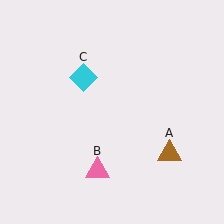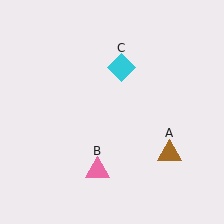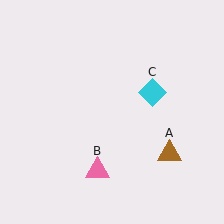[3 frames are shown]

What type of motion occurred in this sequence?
The cyan diamond (object C) rotated clockwise around the center of the scene.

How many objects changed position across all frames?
1 object changed position: cyan diamond (object C).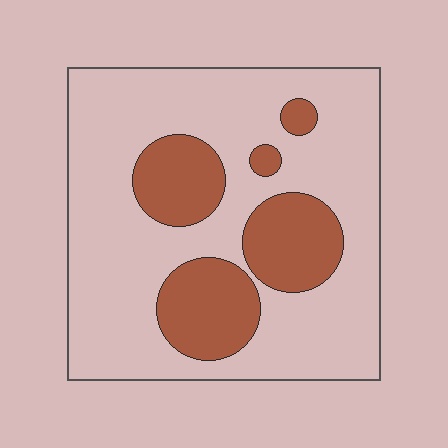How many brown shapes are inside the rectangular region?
5.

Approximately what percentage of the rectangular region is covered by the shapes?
Approximately 25%.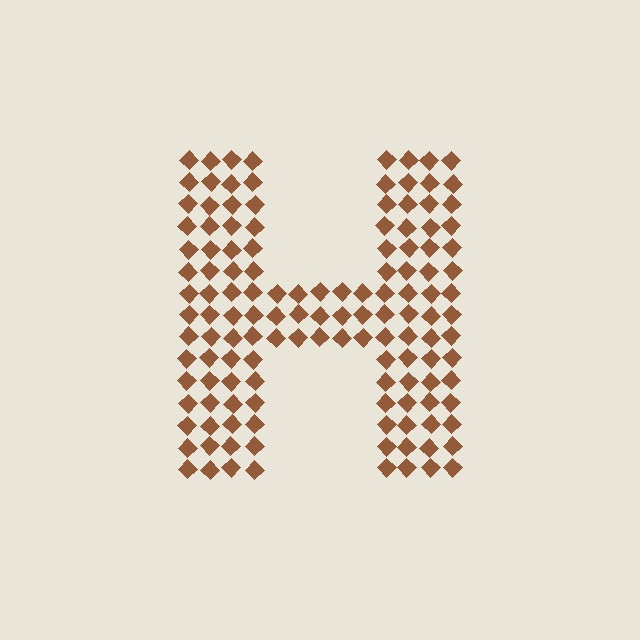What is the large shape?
The large shape is the letter H.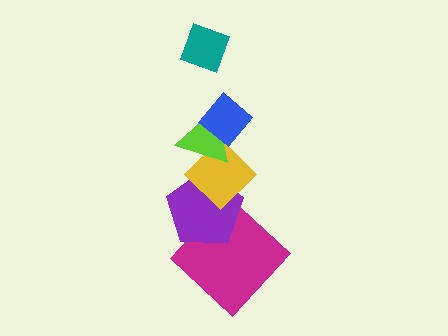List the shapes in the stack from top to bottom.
From top to bottom: the teal diamond, the blue diamond, the lime triangle, the yellow diamond, the purple pentagon, the magenta diamond.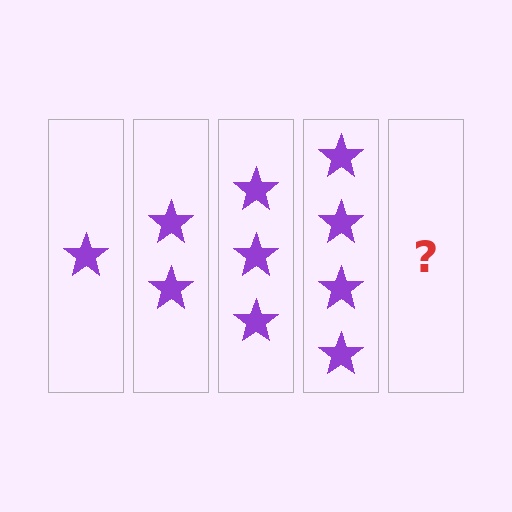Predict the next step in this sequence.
The next step is 5 stars.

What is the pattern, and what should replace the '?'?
The pattern is that each step adds one more star. The '?' should be 5 stars.